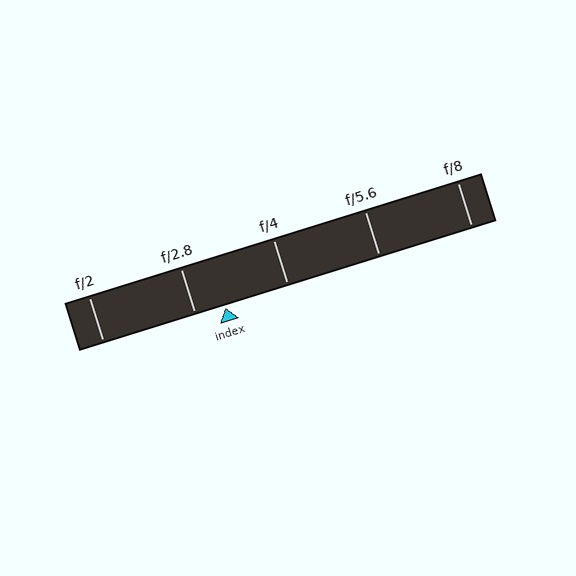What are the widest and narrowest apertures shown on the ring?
The widest aperture shown is f/2 and the narrowest is f/8.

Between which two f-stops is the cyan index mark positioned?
The index mark is between f/2.8 and f/4.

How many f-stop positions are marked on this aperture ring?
There are 5 f-stop positions marked.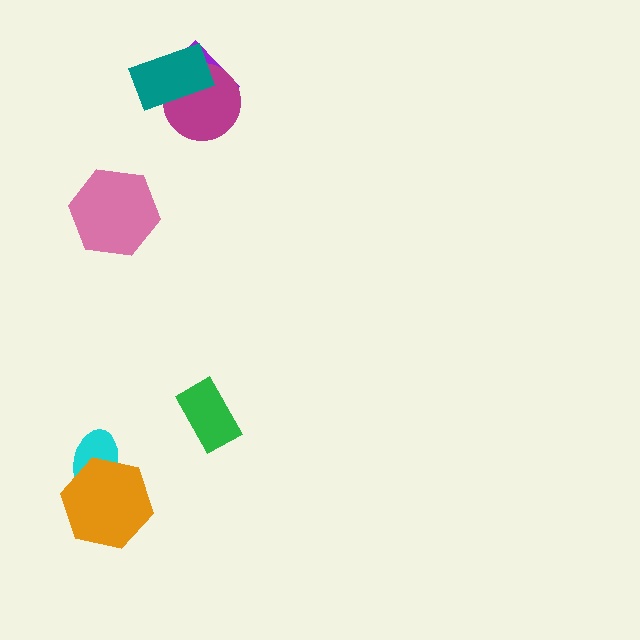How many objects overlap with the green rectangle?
0 objects overlap with the green rectangle.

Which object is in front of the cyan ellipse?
The orange hexagon is in front of the cyan ellipse.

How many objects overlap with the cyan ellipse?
1 object overlaps with the cyan ellipse.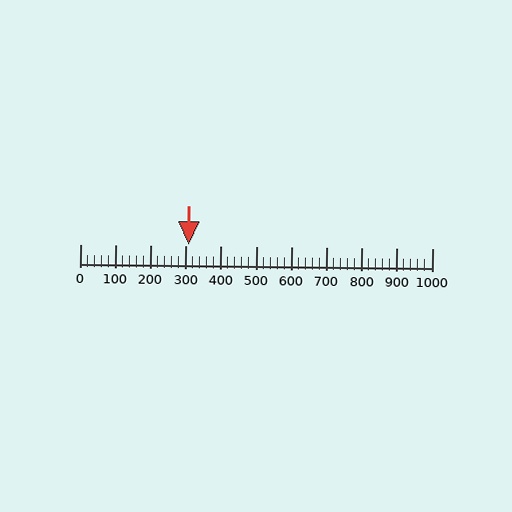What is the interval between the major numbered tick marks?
The major tick marks are spaced 100 units apart.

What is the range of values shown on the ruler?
The ruler shows values from 0 to 1000.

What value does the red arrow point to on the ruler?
The red arrow points to approximately 308.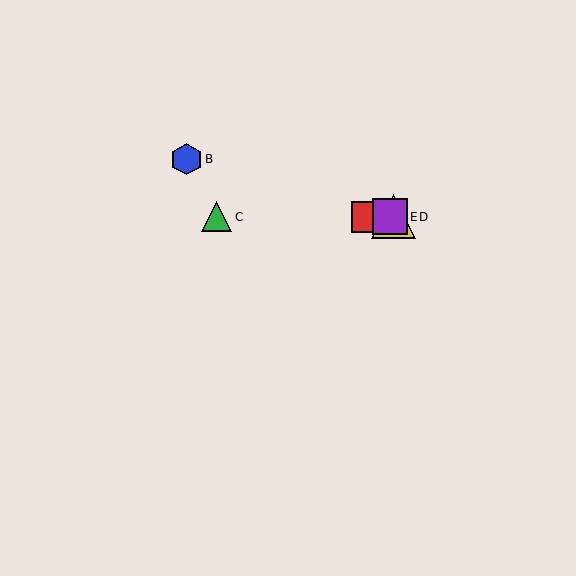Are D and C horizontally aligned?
Yes, both are at y≈217.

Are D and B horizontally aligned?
No, D is at y≈217 and B is at y≈159.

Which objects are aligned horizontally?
Objects A, C, D, E are aligned horizontally.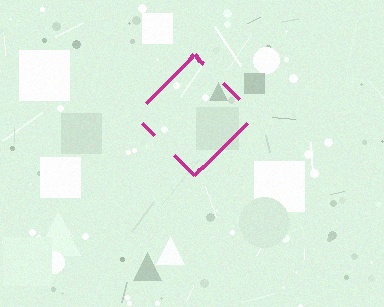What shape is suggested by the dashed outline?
The dashed outline suggests a diamond.